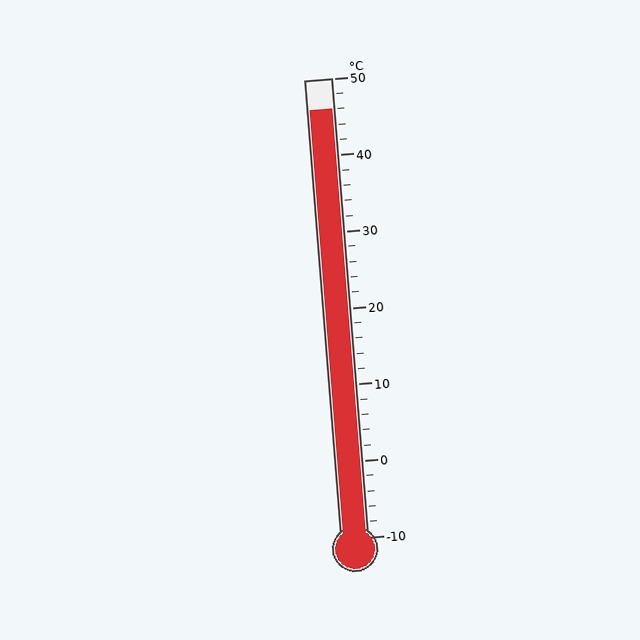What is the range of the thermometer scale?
The thermometer scale ranges from -10°C to 50°C.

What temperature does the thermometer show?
The thermometer shows approximately 46°C.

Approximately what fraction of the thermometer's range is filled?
The thermometer is filled to approximately 95% of its range.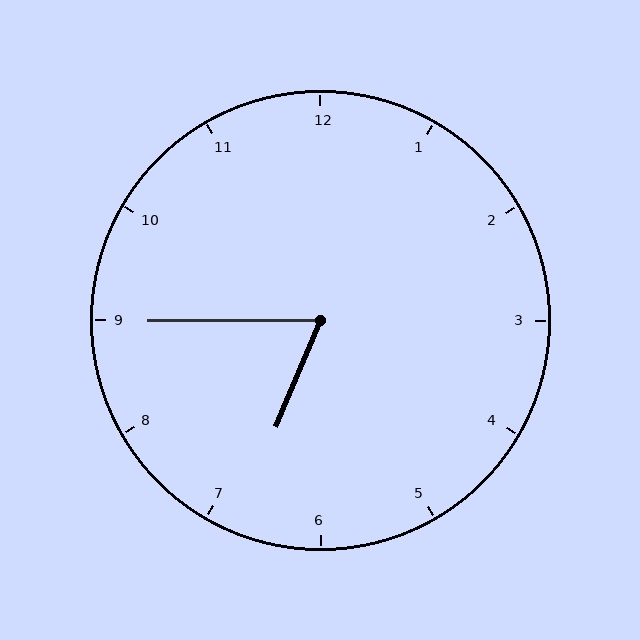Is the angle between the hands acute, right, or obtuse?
It is acute.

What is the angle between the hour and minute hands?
Approximately 68 degrees.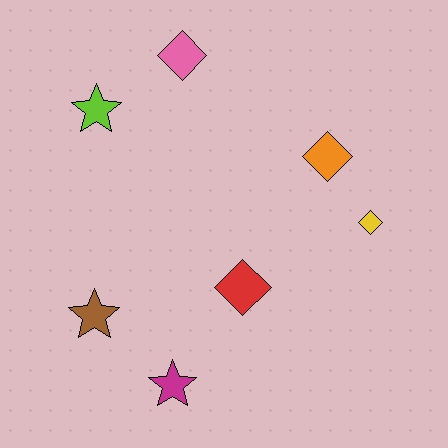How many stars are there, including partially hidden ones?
There are 3 stars.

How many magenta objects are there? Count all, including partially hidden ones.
There is 1 magenta object.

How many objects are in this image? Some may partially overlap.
There are 7 objects.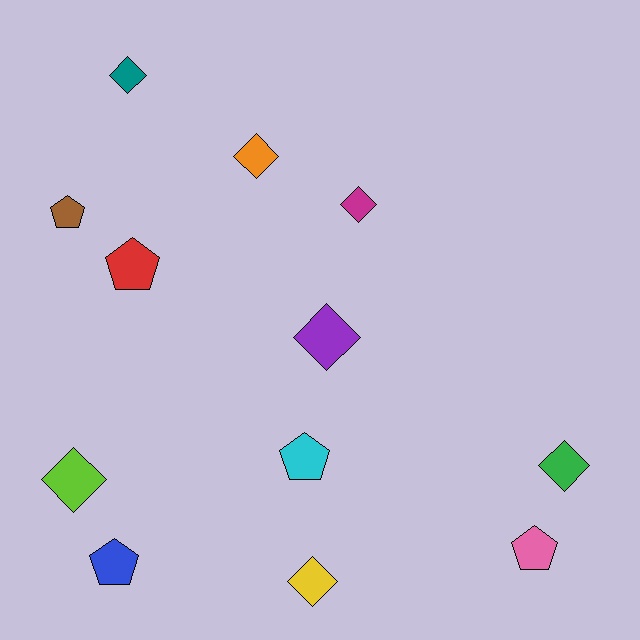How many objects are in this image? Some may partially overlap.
There are 12 objects.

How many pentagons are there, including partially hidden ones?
There are 5 pentagons.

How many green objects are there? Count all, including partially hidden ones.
There is 1 green object.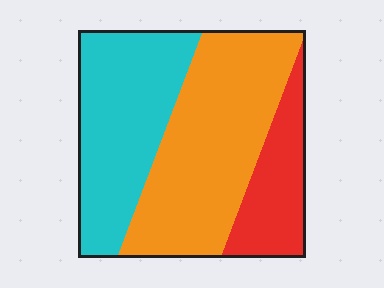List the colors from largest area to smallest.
From largest to smallest: orange, cyan, red.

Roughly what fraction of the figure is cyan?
Cyan takes up about three eighths (3/8) of the figure.